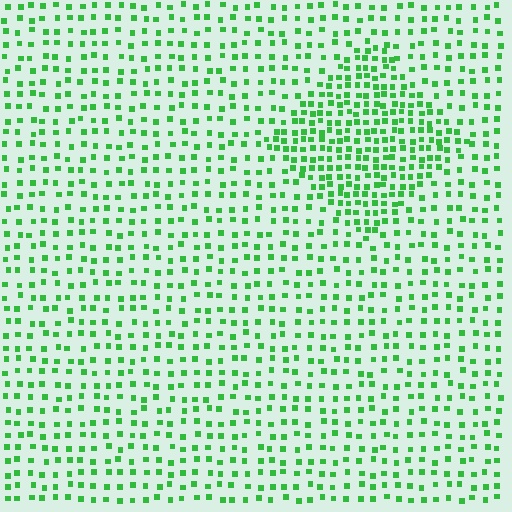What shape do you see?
I see a diamond.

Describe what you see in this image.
The image contains small green elements arranged at two different densities. A diamond-shaped region is visible where the elements are more densely packed than the surrounding area.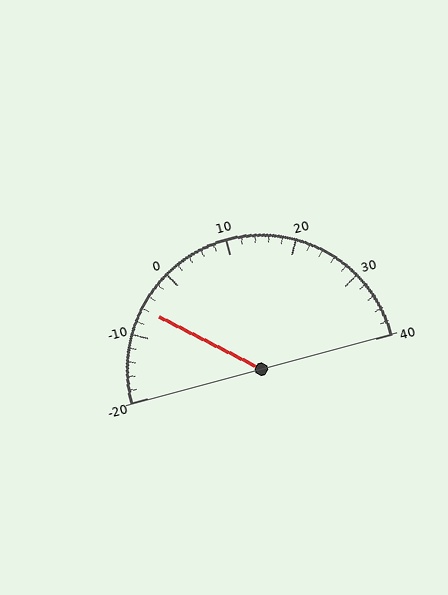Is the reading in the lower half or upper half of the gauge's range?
The reading is in the lower half of the range (-20 to 40).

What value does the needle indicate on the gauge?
The needle indicates approximately -6.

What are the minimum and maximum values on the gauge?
The gauge ranges from -20 to 40.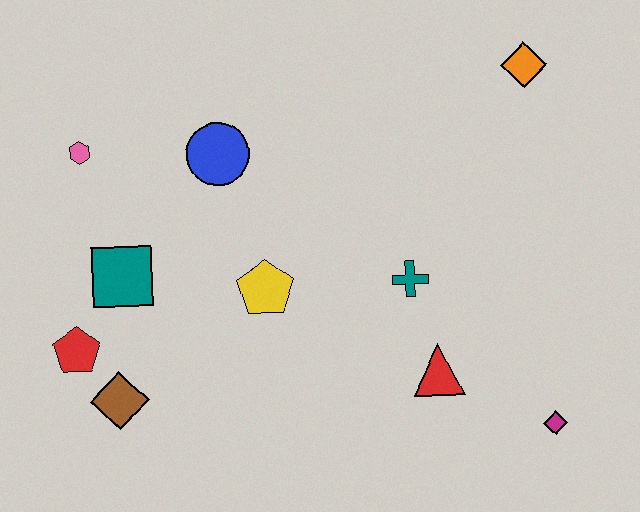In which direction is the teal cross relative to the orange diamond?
The teal cross is below the orange diamond.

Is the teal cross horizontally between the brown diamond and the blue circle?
No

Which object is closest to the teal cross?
The red triangle is closest to the teal cross.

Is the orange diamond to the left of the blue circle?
No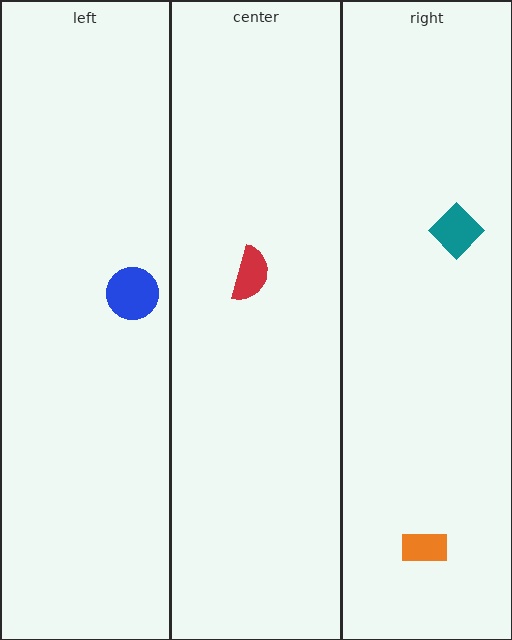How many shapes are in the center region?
1.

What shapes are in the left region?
The blue circle.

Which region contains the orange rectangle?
The right region.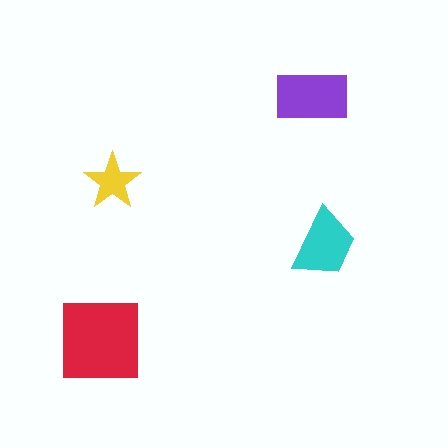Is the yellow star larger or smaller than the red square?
Smaller.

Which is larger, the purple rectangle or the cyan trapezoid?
The purple rectangle.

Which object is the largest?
The red square.